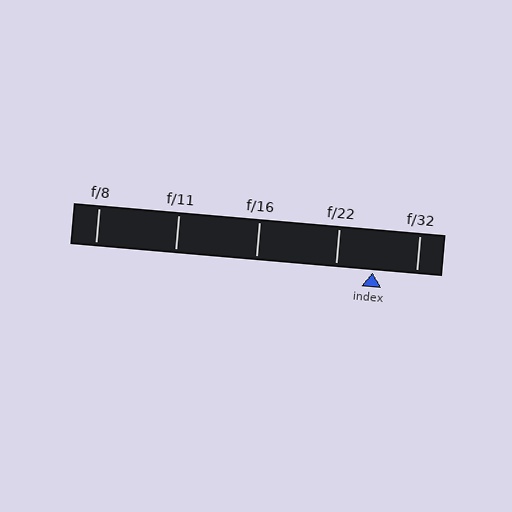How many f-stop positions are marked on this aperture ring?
There are 5 f-stop positions marked.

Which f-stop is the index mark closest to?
The index mark is closest to f/22.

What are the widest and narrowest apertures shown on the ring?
The widest aperture shown is f/8 and the narrowest is f/32.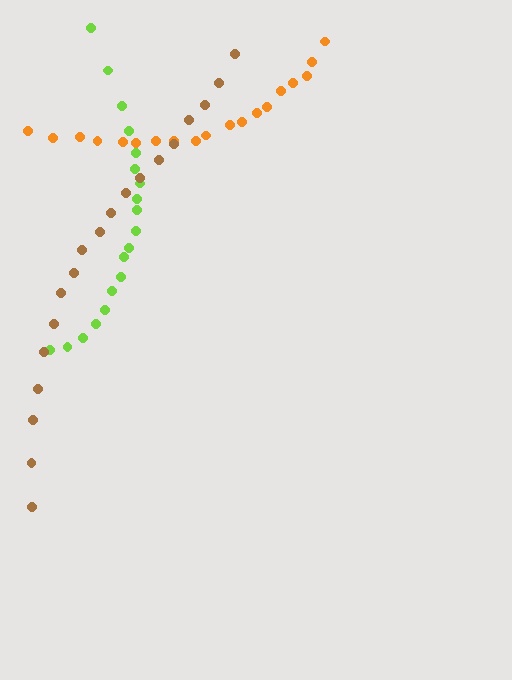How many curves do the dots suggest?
There are 3 distinct paths.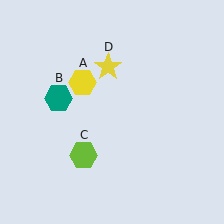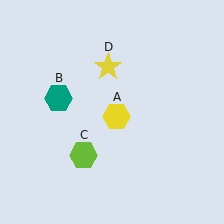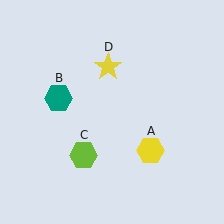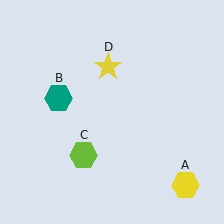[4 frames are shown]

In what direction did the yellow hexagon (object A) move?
The yellow hexagon (object A) moved down and to the right.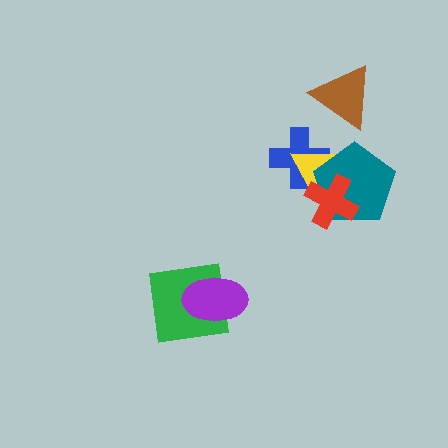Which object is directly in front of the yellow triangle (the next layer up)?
The teal pentagon is directly in front of the yellow triangle.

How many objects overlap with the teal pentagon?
3 objects overlap with the teal pentagon.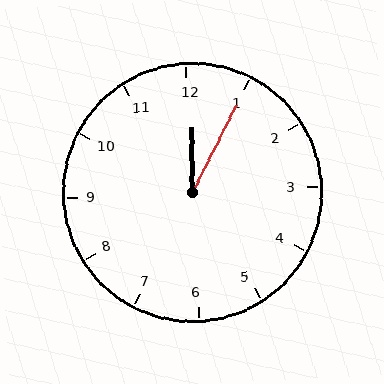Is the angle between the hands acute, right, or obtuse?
It is acute.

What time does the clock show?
12:05.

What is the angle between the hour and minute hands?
Approximately 28 degrees.